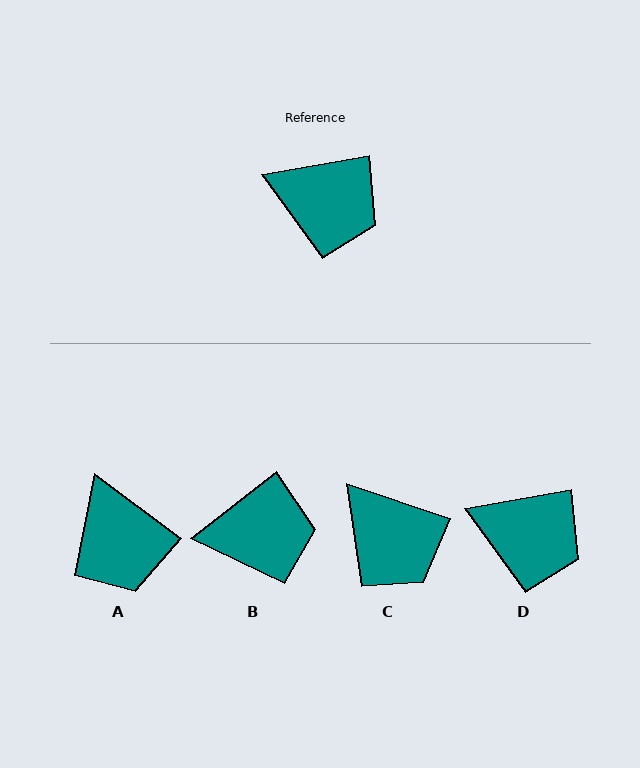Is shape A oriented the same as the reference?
No, it is off by about 47 degrees.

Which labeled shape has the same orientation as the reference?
D.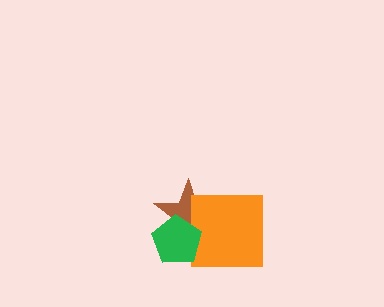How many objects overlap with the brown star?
2 objects overlap with the brown star.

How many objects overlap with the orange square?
2 objects overlap with the orange square.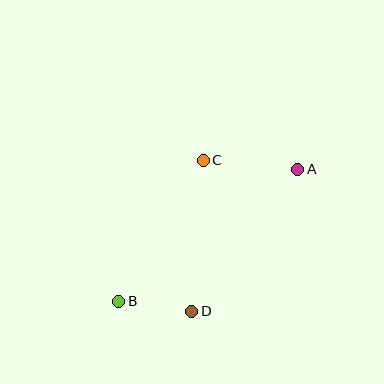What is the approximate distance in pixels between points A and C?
The distance between A and C is approximately 95 pixels.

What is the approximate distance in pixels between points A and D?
The distance between A and D is approximately 177 pixels.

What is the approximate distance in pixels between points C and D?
The distance between C and D is approximately 151 pixels.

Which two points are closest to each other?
Points B and D are closest to each other.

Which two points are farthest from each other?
Points A and B are farthest from each other.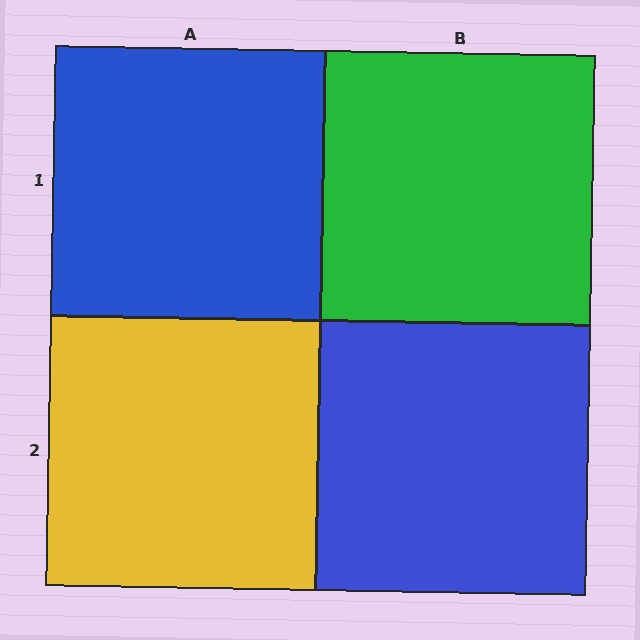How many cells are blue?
2 cells are blue.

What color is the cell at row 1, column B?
Green.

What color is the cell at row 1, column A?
Blue.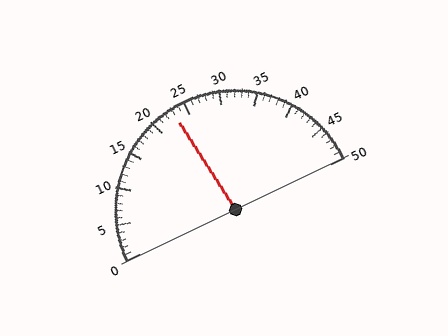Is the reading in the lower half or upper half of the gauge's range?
The reading is in the lower half of the range (0 to 50).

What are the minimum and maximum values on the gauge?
The gauge ranges from 0 to 50.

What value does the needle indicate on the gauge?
The needle indicates approximately 23.